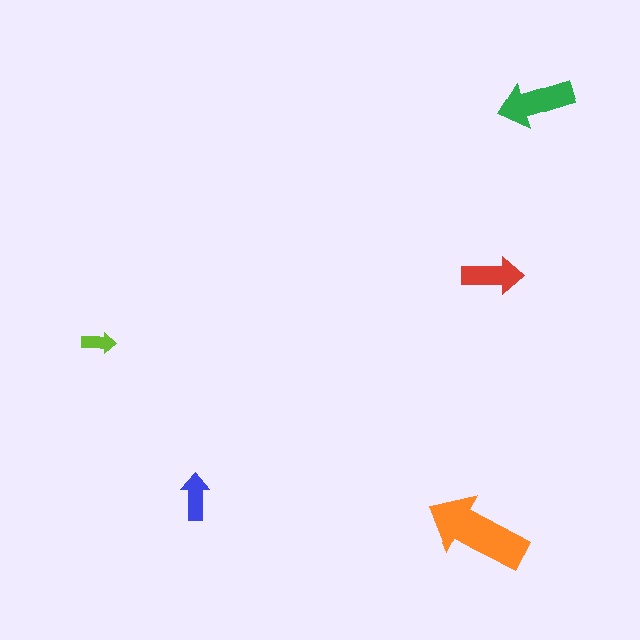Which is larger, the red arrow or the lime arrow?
The red one.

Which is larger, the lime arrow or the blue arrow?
The blue one.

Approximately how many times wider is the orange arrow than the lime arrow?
About 3 times wider.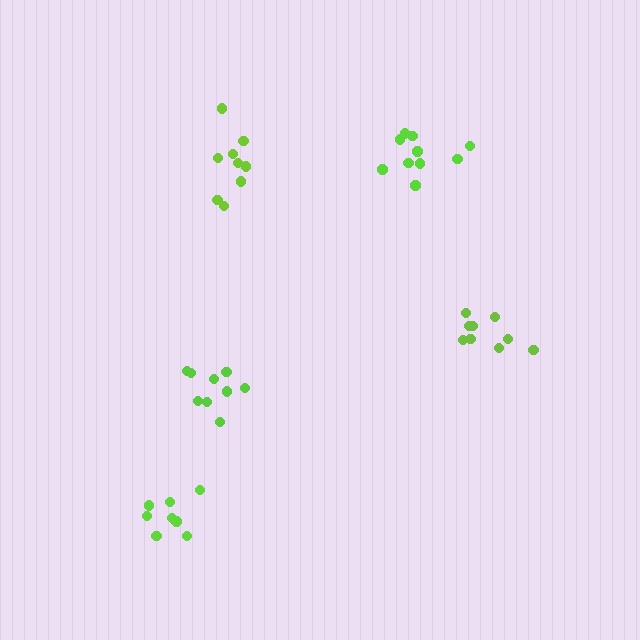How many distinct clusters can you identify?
There are 5 distinct clusters.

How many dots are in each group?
Group 1: 9 dots, Group 2: 10 dots, Group 3: 8 dots, Group 4: 9 dots, Group 5: 9 dots (45 total).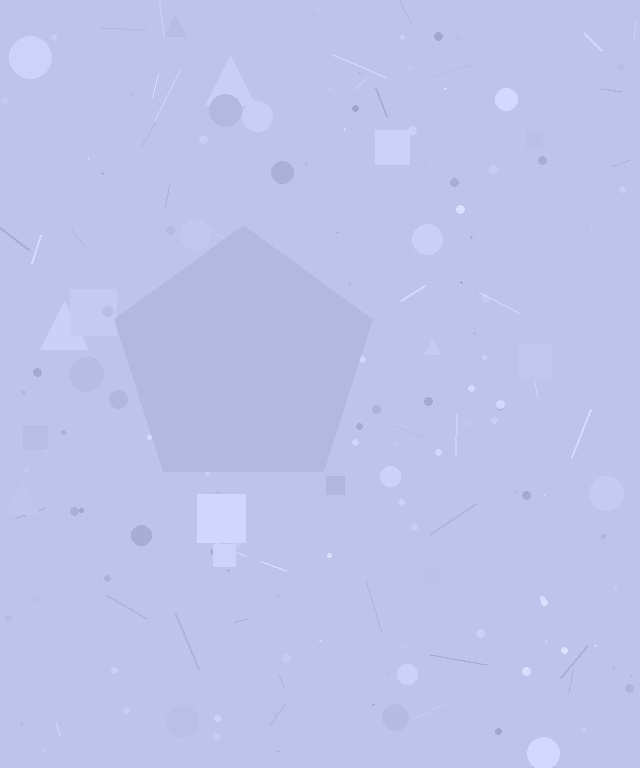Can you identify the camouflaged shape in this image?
The camouflaged shape is a pentagon.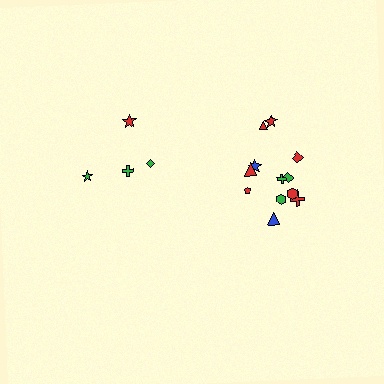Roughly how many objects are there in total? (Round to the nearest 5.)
Roughly 15 objects in total.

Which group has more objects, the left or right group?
The right group.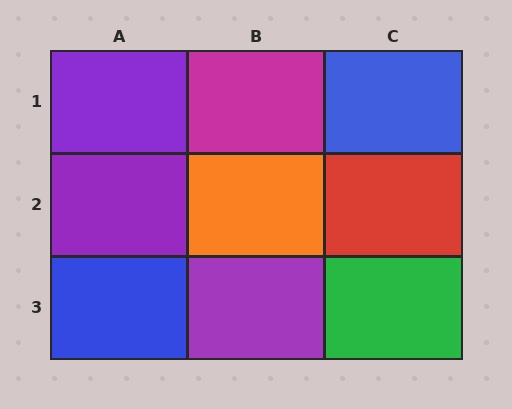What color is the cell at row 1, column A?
Purple.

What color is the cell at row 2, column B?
Orange.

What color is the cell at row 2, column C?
Red.